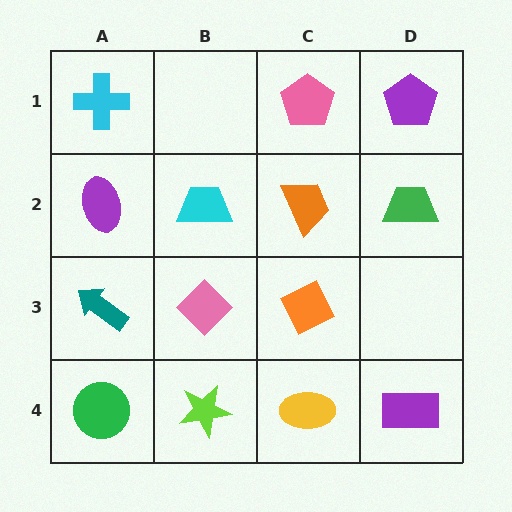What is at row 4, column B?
A lime star.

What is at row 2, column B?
A cyan trapezoid.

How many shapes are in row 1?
3 shapes.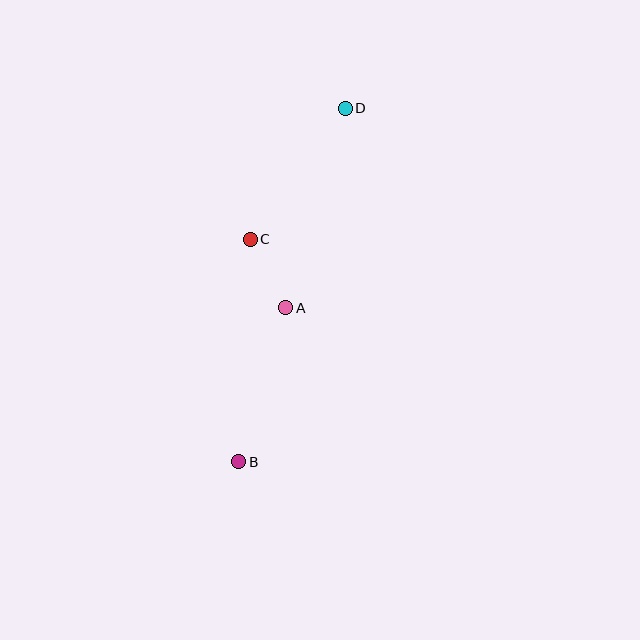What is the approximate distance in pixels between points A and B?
The distance between A and B is approximately 161 pixels.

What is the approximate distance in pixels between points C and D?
The distance between C and D is approximately 162 pixels.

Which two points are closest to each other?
Points A and C are closest to each other.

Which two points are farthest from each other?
Points B and D are farthest from each other.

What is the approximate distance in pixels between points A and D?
The distance between A and D is approximately 209 pixels.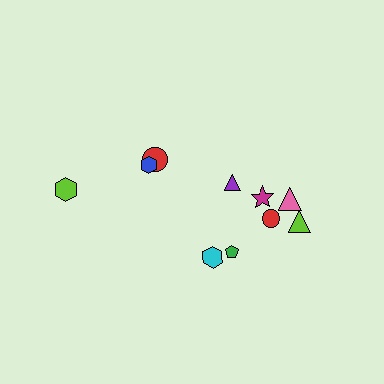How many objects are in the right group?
There are 7 objects.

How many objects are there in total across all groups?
There are 10 objects.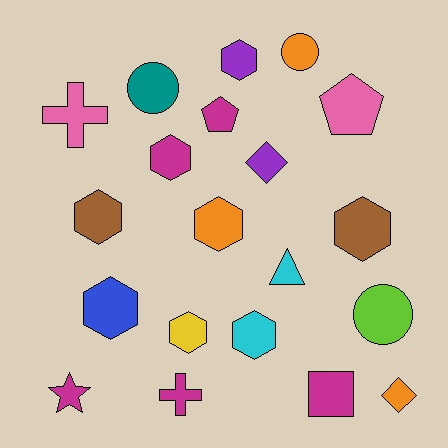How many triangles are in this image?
There is 1 triangle.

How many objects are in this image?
There are 20 objects.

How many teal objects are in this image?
There is 1 teal object.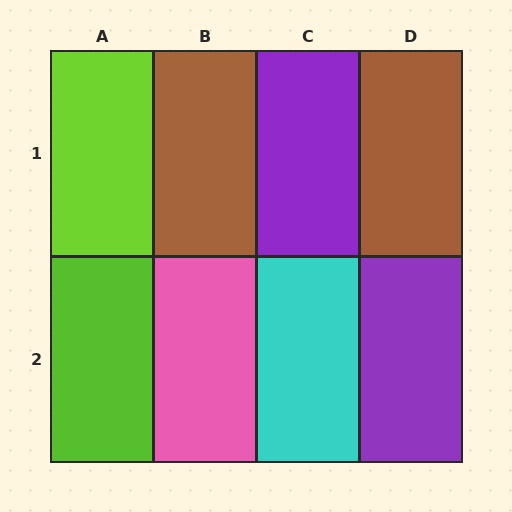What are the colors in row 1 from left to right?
Lime, brown, purple, brown.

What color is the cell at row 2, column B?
Pink.